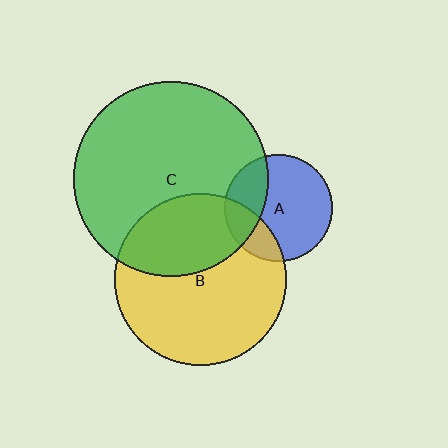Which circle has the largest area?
Circle C (green).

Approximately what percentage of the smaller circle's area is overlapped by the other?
Approximately 35%.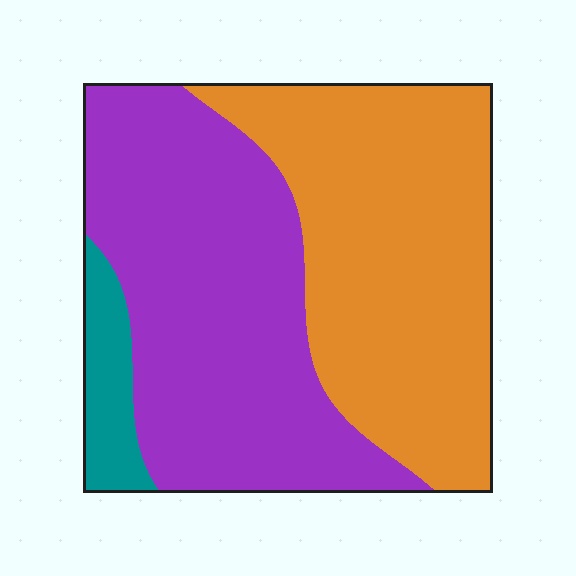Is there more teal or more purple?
Purple.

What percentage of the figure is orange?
Orange covers 45% of the figure.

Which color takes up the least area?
Teal, at roughly 5%.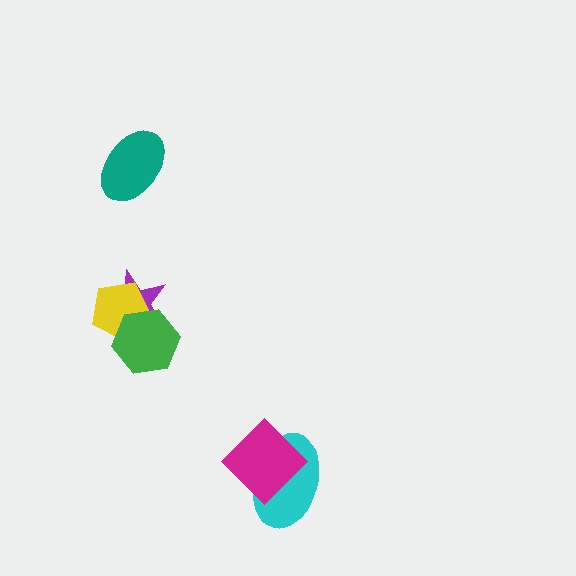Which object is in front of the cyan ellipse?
The magenta diamond is in front of the cyan ellipse.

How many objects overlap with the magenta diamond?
1 object overlaps with the magenta diamond.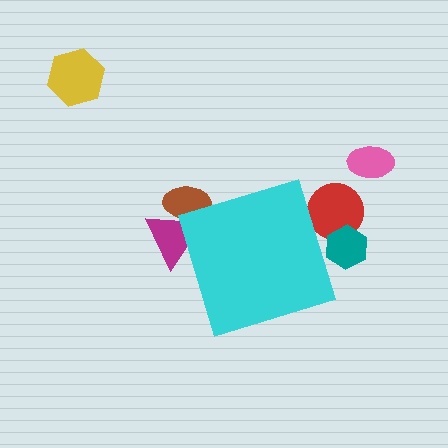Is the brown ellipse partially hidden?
Yes, the brown ellipse is partially hidden behind the cyan diamond.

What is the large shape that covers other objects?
A cyan diamond.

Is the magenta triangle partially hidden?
Yes, the magenta triangle is partially hidden behind the cyan diamond.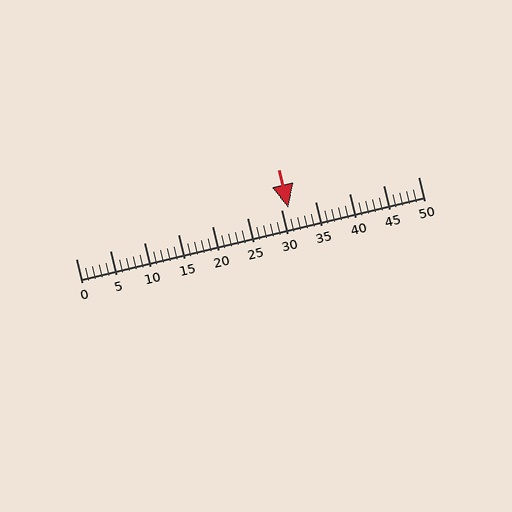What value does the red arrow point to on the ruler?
The red arrow points to approximately 31.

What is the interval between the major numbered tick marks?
The major tick marks are spaced 5 units apart.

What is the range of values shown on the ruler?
The ruler shows values from 0 to 50.